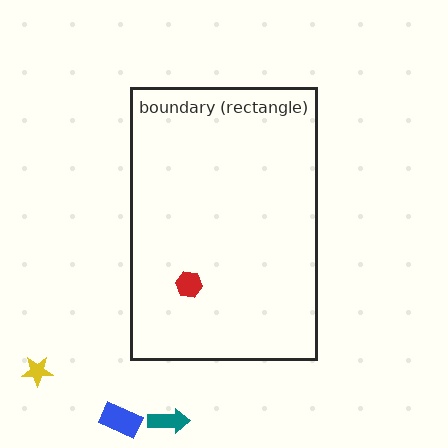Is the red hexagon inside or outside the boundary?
Inside.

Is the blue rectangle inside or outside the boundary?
Outside.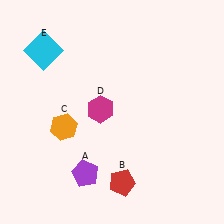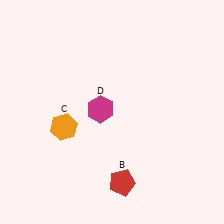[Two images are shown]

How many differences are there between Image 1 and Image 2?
There are 2 differences between the two images.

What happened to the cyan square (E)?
The cyan square (E) was removed in Image 2. It was in the top-left area of Image 1.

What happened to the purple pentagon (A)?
The purple pentagon (A) was removed in Image 2. It was in the bottom-left area of Image 1.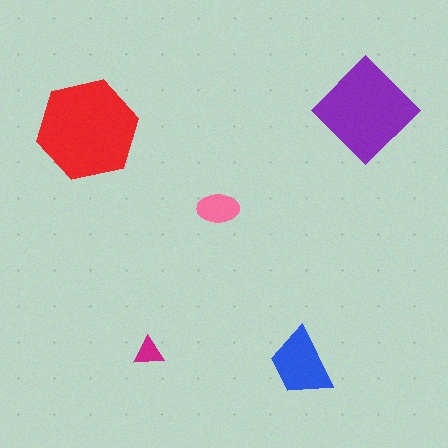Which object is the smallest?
The magenta triangle.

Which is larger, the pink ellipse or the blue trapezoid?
The blue trapezoid.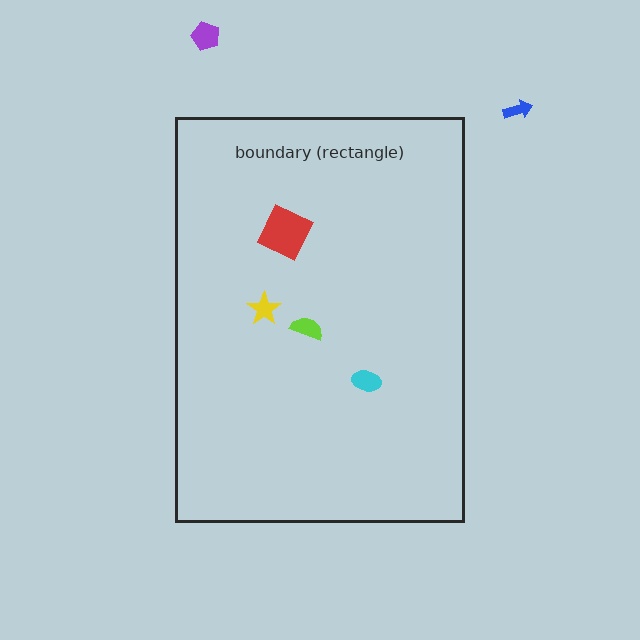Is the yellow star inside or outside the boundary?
Inside.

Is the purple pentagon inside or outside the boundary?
Outside.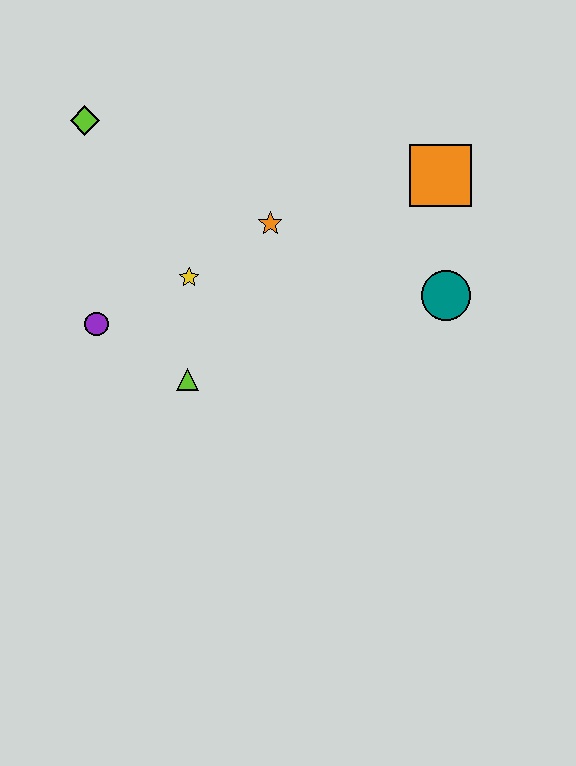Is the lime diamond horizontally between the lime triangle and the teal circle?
No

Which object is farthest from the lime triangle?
The orange square is farthest from the lime triangle.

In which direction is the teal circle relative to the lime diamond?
The teal circle is to the right of the lime diamond.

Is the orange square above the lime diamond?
No